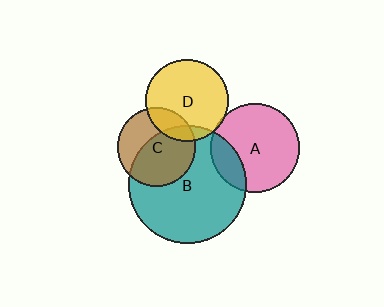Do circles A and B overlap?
Yes.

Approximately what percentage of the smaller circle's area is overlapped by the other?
Approximately 20%.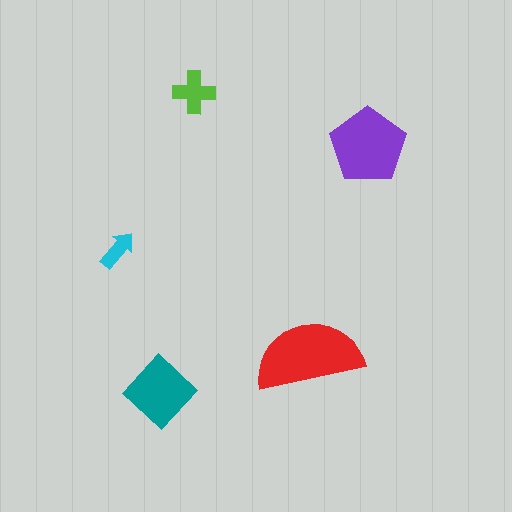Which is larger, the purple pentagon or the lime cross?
The purple pentagon.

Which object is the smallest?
The cyan arrow.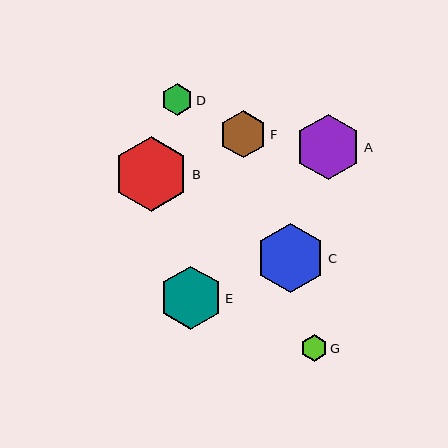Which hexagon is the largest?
Hexagon B is the largest with a size of approximately 75 pixels.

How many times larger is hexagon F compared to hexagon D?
Hexagon F is approximately 1.5 times the size of hexagon D.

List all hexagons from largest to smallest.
From largest to smallest: B, C, A, E, F, D, G.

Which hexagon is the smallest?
Hexagon G is the smallest with a size of approximately 26 pixels.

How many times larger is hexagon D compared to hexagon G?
Hexagon D is approximately 1.2 times the size of hexagon G.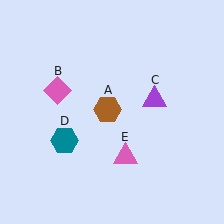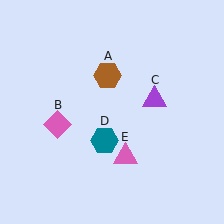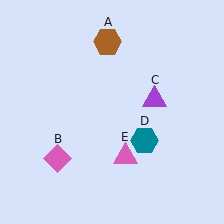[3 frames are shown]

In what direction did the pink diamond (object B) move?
The pink diamond (object B) moved down.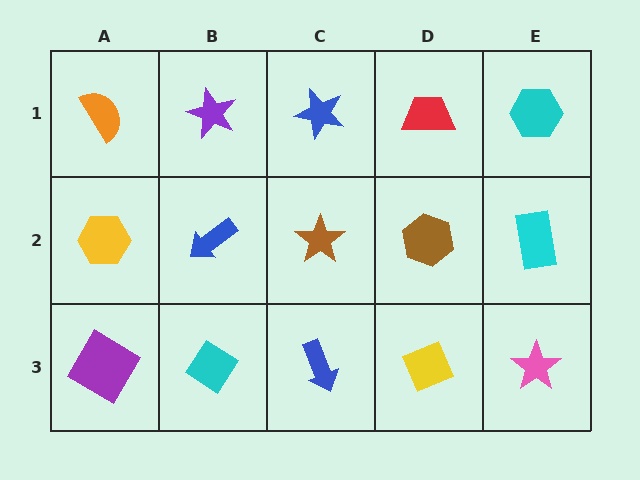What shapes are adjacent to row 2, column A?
An orange semicircle (row 1, column A), a purple diamond (row 3, column A), a blue arrow (row 2, column B).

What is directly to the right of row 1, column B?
A blue star.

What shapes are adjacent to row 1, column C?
A brown star (row 2, column C), a purple star (row 1, column B), a red trapezoid (row 1, column D).